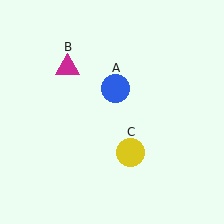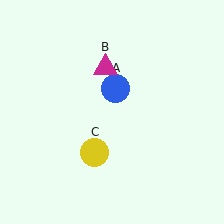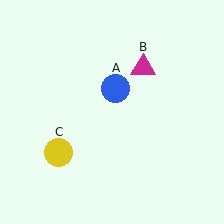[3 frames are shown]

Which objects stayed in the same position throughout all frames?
Blue circle (object A) remained stationary.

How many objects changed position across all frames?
2 objects changed position: magenta triangle (object B), yellow circle (object C).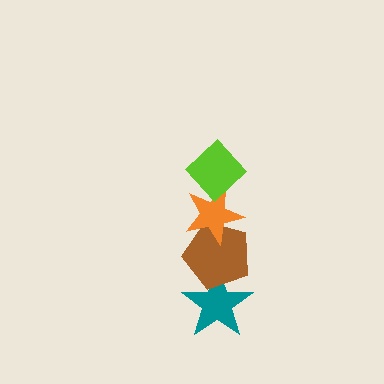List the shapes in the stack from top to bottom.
From top to bottom: the lime diamond, the orange star, the brown pentagon, the teal star.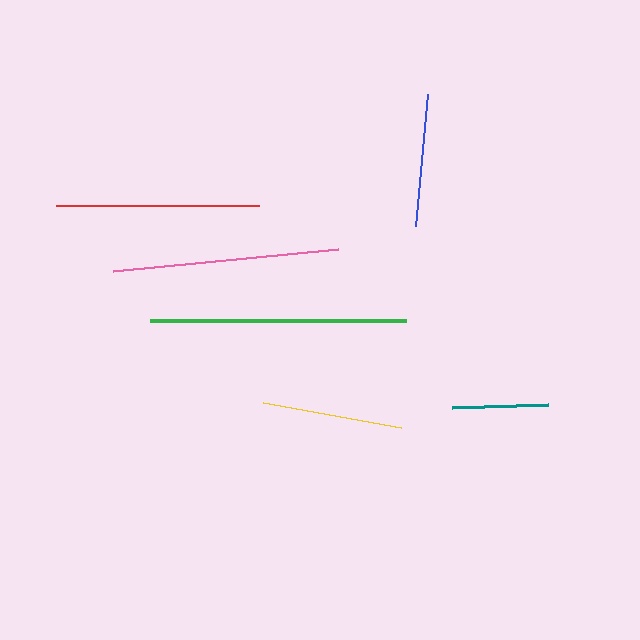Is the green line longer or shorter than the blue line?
The green line is longer than the blue line.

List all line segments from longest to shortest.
From longest to shortest: green, pink, red, yellow, blue, teal.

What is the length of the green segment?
The green segment is approximately 256 pixels long.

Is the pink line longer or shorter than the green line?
The green line is longer than the pink line.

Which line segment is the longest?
The green line is the longest at approximately 256 pixels.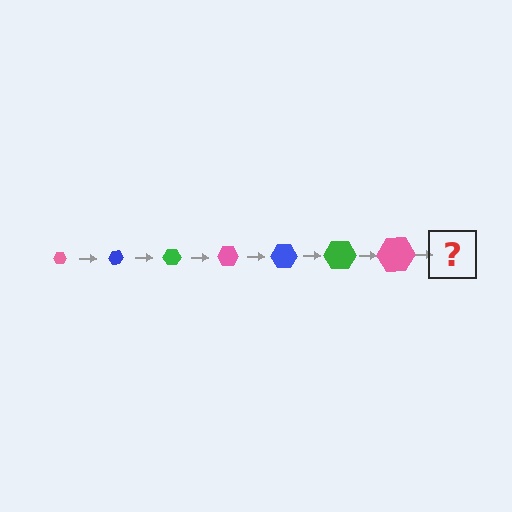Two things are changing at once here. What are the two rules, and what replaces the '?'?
The two rules are that the hexagon grows larger each step and the color cycles through pink, blue, and green. The '?' should be a blue hexagon, larger than the previous one.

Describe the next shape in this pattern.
It should be a blue hexagon, larger than the previous one.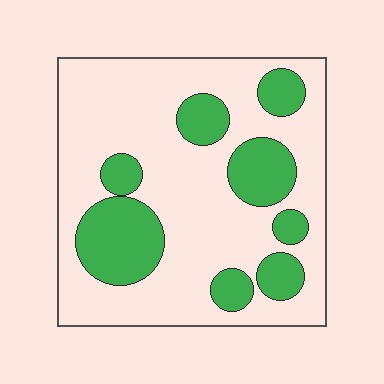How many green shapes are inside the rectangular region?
8.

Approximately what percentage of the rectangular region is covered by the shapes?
Approximately 30%.